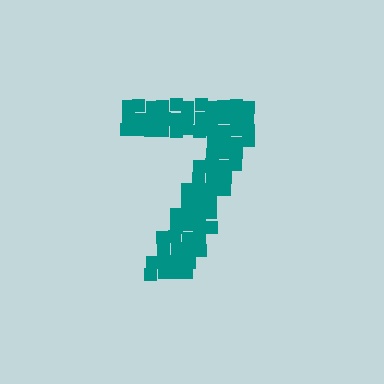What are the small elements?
The small elements are squares.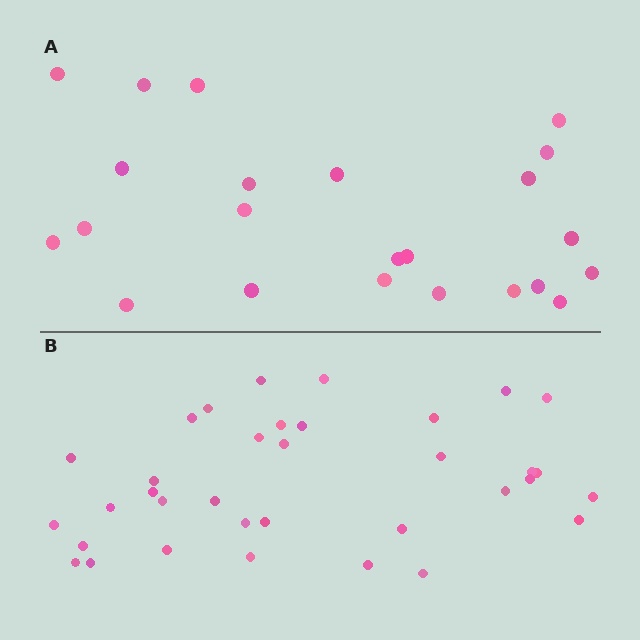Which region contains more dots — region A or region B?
Region B (the bottom region) has more dots.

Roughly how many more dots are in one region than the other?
Region B has roughly 12 or so more dots than region A.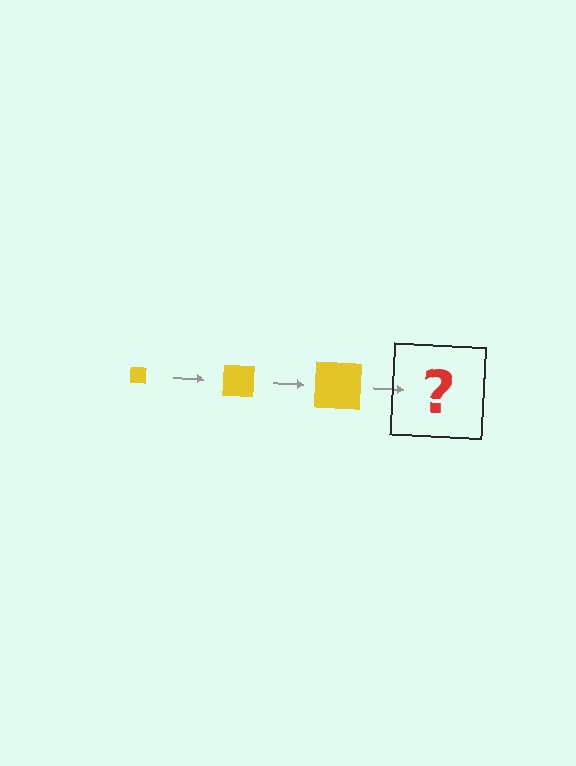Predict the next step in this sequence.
The next step is a yellow square, larger than the previous one.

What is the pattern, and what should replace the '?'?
The pattern is that the square gets progressively larger each step. The '?' should be a yellow square, larger than the previous one.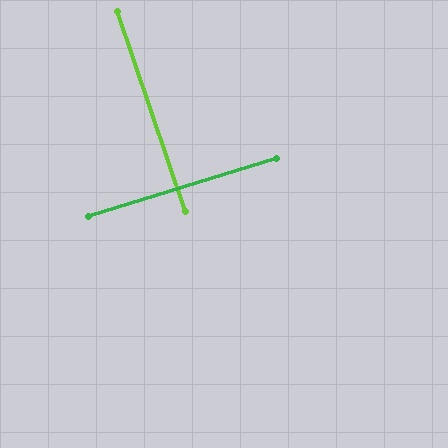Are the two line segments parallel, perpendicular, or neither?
Perpendicular — they meet at approximately 88°.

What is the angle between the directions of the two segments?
Approximately 88 degrees.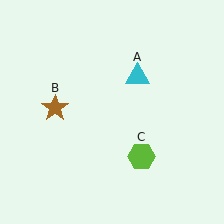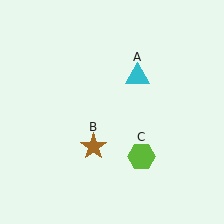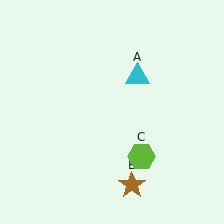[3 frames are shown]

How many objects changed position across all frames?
1 object changed position: brown star (object B).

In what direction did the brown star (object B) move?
The brown star (object B) moved down and to the right.